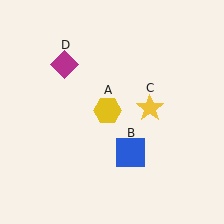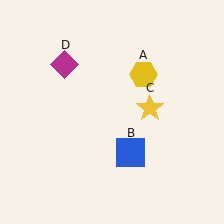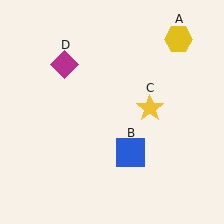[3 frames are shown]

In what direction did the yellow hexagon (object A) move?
The yellow hexagon (object A) moved up and to the right.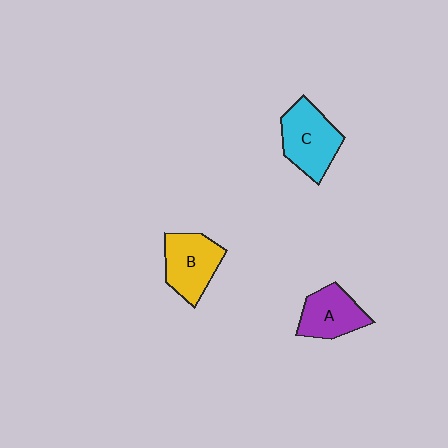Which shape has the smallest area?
Shape A (purple).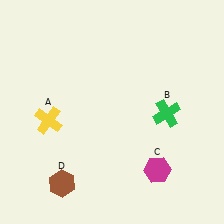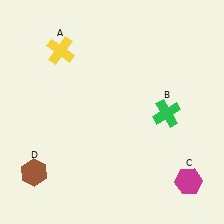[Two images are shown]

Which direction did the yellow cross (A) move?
The yellow cross (A) moved up.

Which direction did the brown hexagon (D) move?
The brown hexagon (D) moved left.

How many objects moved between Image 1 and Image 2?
3 objects moved between the two images.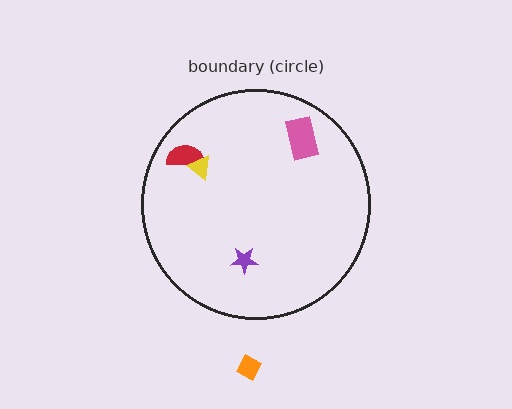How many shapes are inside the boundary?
4 inside, 1 outside.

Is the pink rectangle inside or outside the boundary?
Inside.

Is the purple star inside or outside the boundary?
Inside.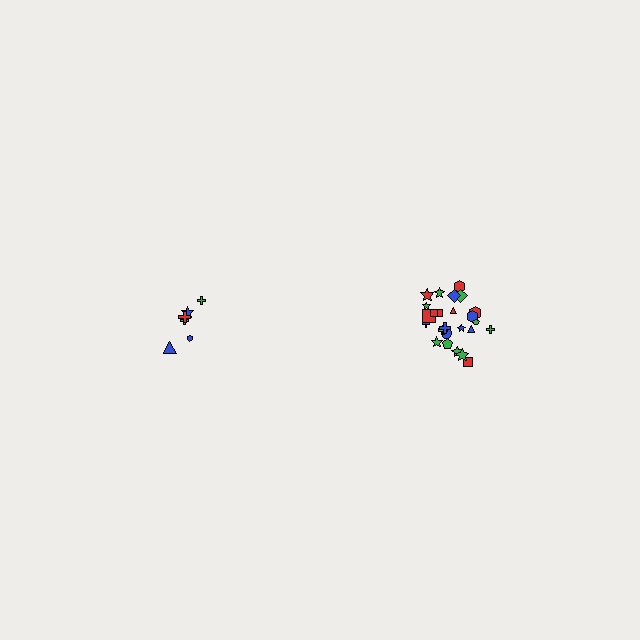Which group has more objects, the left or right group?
The right group.